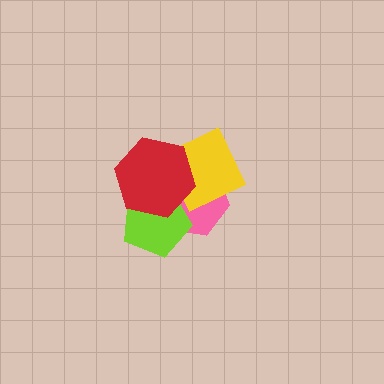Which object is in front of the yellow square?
The red hexagon is in front of the yellow square.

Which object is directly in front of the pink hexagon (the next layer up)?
The lime pentagon is directly in front of the pink hexagon.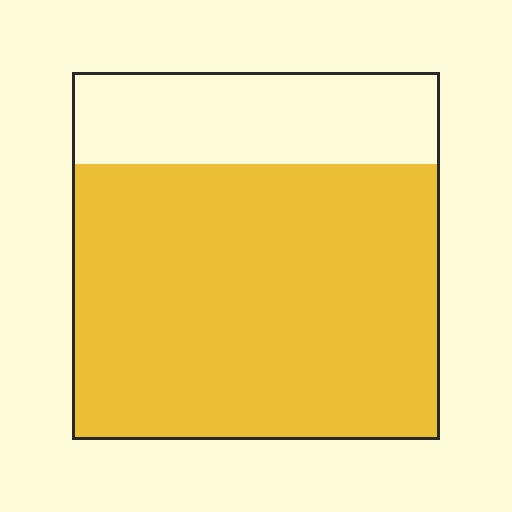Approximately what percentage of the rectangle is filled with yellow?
Approximately 75%.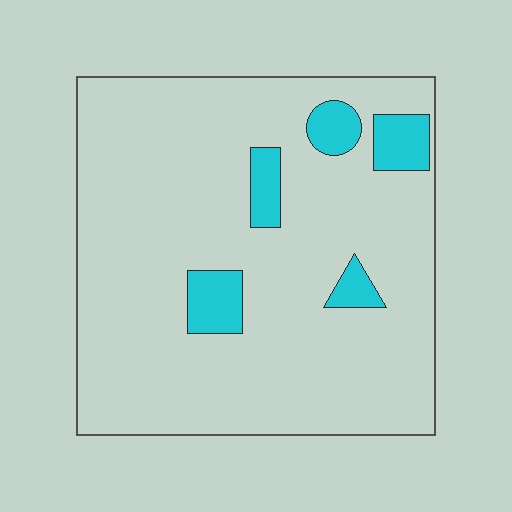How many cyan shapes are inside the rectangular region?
5.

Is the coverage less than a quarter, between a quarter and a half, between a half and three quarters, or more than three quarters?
Less than a quarter.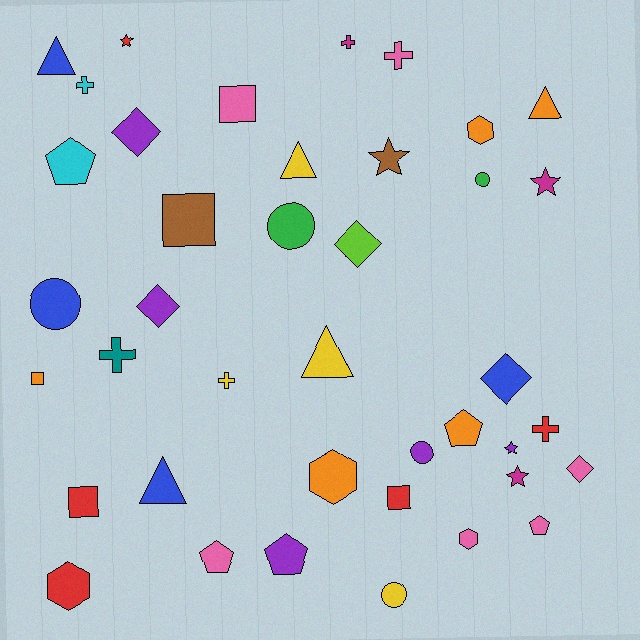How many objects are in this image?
There are 40 objects.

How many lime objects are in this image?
There is 1 lime object.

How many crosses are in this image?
There are 6 crosses.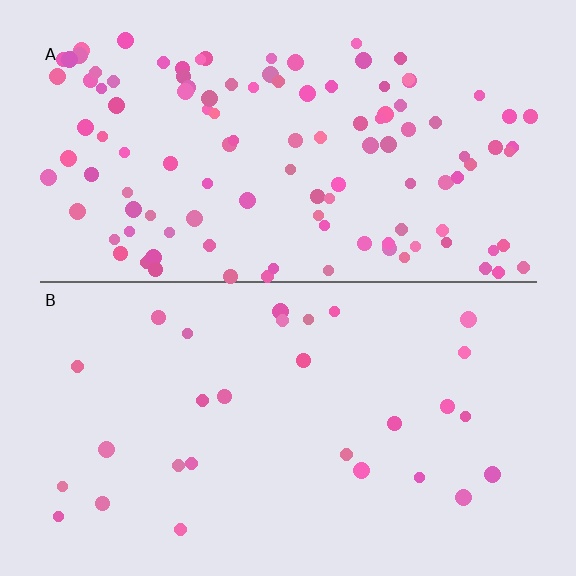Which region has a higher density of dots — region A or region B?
A (the top).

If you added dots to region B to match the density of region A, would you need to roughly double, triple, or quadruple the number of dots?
Approximately quadruple.